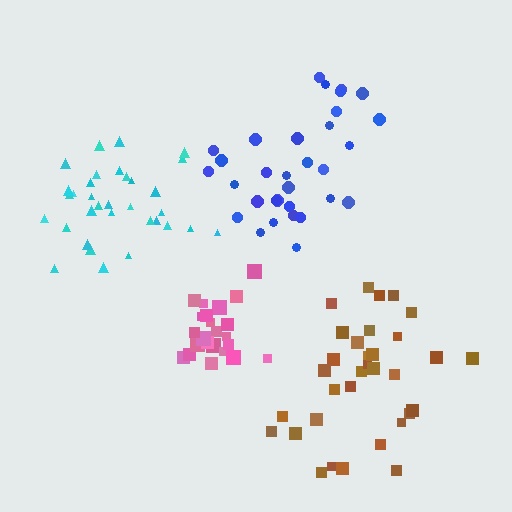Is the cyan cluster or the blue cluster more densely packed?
Cyan.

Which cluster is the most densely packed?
Pink.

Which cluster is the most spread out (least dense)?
Brown.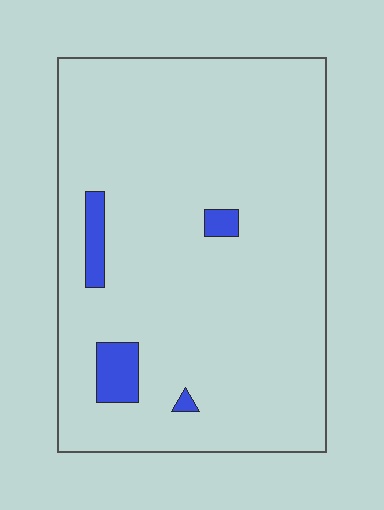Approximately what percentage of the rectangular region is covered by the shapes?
Approximately 5%.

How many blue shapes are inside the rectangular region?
4.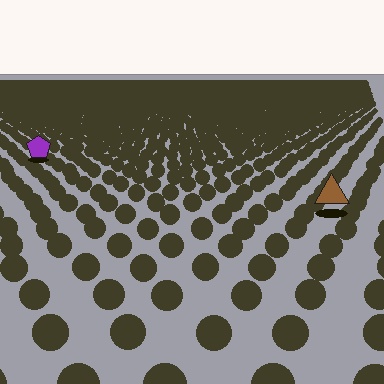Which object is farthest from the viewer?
The purple pentagon is farthest from the viewer. It appears smaller and the ground texture around it is denser.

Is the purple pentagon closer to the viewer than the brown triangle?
No. The brown triangle is closer — you can tell from the texture gradient: the ground texture is coarser near it.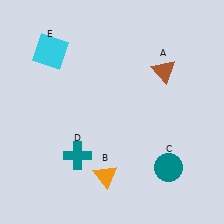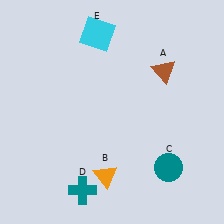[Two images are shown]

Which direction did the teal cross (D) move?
The teal cross (D) moved down.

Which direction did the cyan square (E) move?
The cyan square (E) moved right.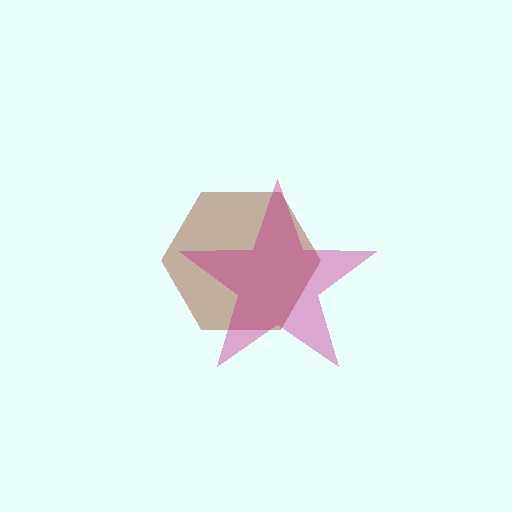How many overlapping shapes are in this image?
There are 2 overlapping shapes in the image.